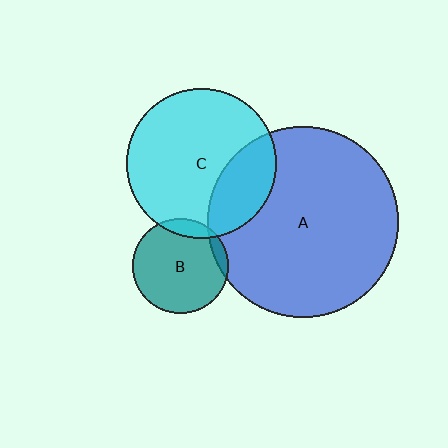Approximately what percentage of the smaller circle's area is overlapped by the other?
Approximately 25%.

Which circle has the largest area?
Circle A (blue).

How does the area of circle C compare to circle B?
Approximately 2.5 times.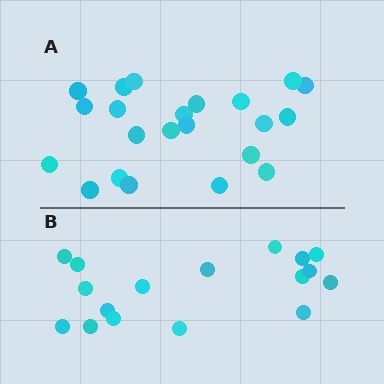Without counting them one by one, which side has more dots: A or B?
Region A (the top region) has more dots.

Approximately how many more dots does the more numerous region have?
Region A has about 5 more dots than region B.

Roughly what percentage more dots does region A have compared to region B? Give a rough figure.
About 30% more.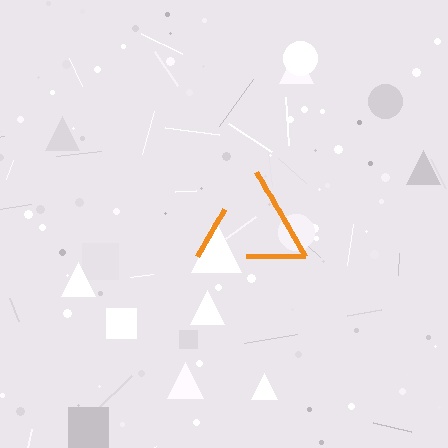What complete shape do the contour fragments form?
The contour fragments form a triangle.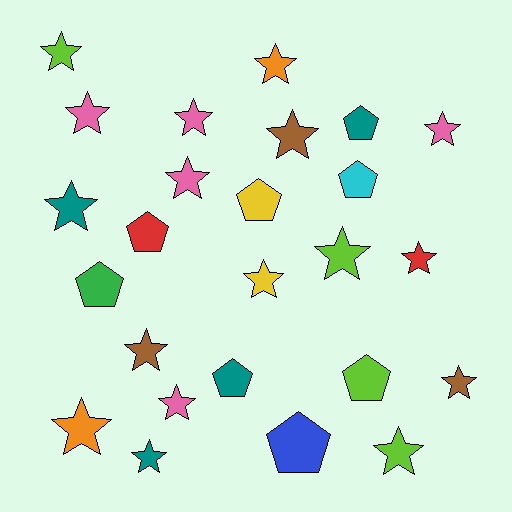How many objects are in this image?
There are 25 objects.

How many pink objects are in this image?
There are 5 pink objects.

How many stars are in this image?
There are 17 stars.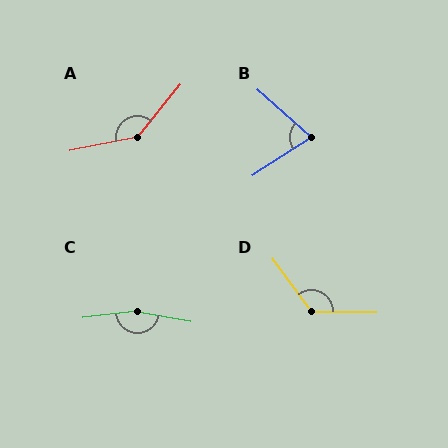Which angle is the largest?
C, at approximately 163 degrees.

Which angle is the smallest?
B, at approximately 75 degrees.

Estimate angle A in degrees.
Approximately 141 degrees.